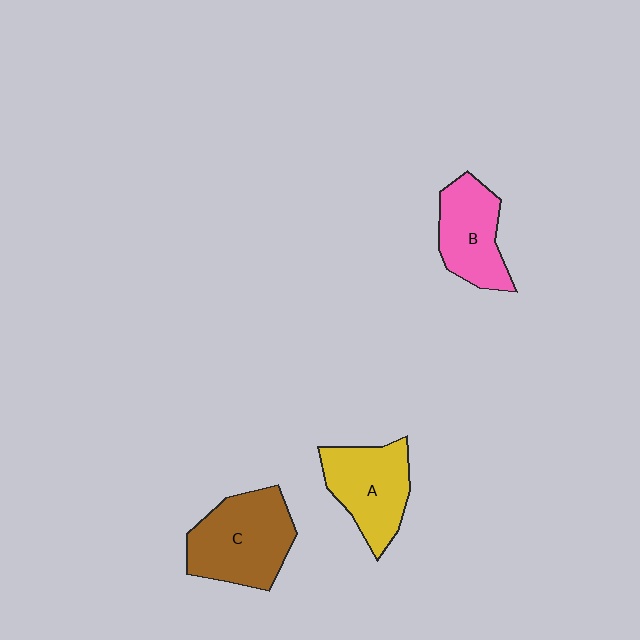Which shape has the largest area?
Shape C (brown).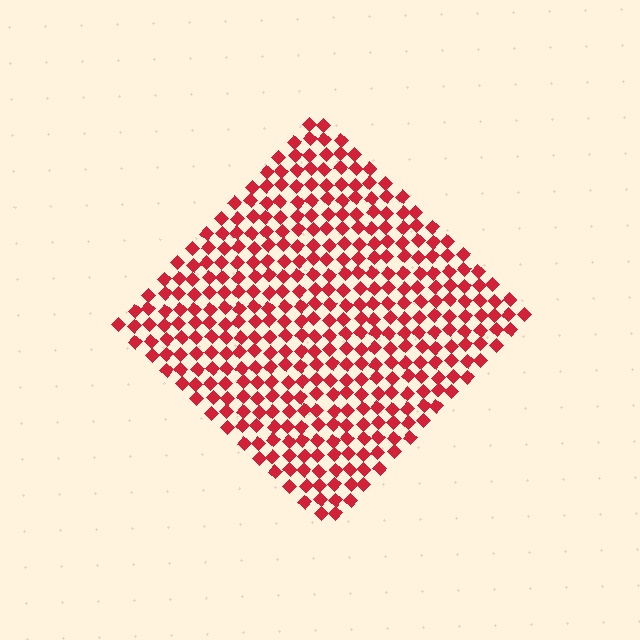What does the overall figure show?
The overall figure shows a diamond.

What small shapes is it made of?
It is made of small diamonds.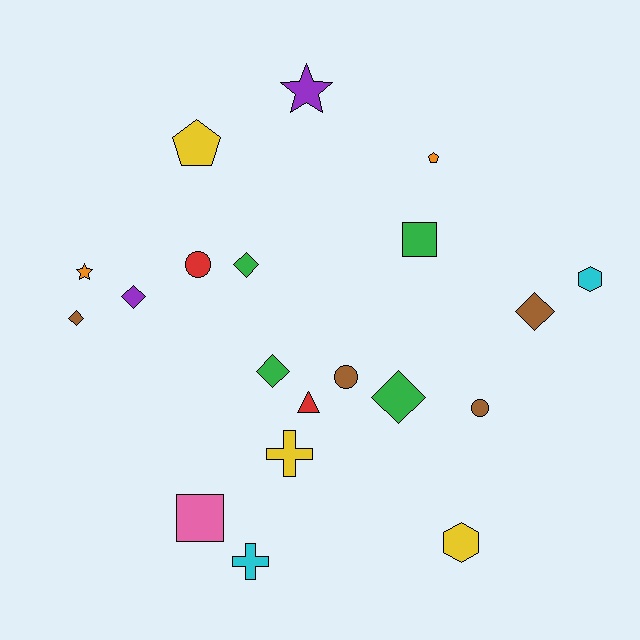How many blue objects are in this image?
There are no blue objects.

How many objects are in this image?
There are 20 objects.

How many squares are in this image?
There are 2 squares.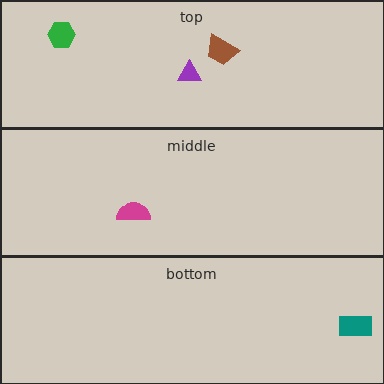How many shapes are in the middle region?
1.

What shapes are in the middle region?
The magenta semicircle.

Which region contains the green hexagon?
The top region.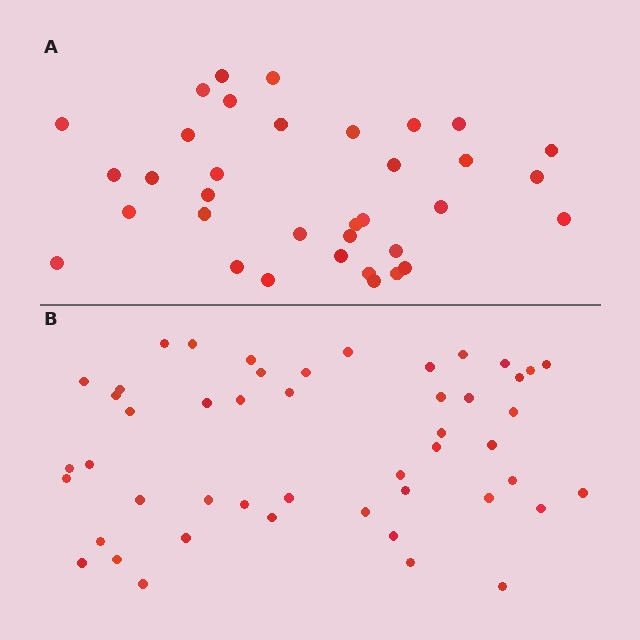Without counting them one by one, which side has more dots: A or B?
Region B (the bottom region) has more dots.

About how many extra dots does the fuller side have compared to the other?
Region B has approximately 15 more dots than region A.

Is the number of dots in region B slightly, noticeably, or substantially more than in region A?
Region B has noticeably more, but not dramatically so. The ratio is roughly 1.4 to 1.